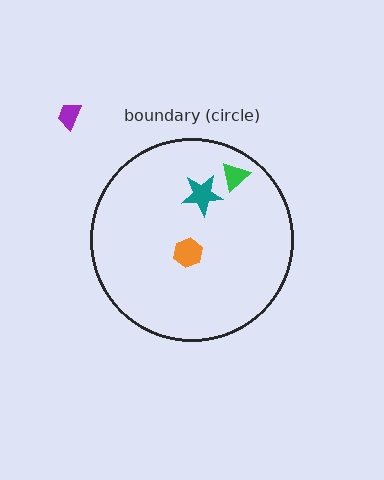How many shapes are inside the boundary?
3 inside, 1 outside.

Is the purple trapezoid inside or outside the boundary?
Outside.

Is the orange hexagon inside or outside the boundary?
Inside.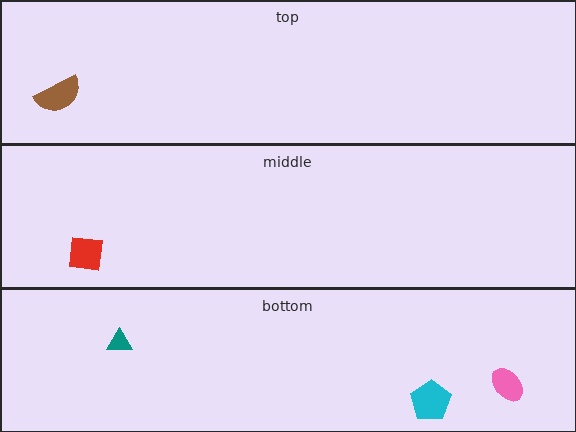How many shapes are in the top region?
1.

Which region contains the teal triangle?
The bottom region.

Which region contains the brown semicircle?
The top region.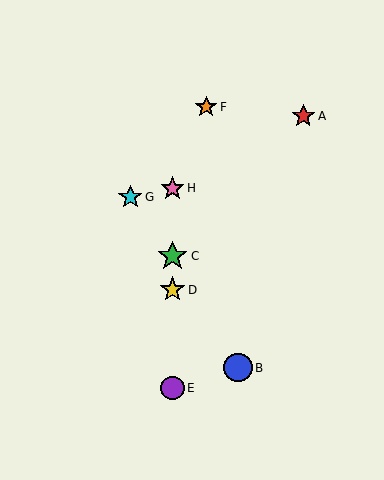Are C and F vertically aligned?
No, C is at x≈173 and F is at x≈206.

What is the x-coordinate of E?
Object E is at x≈173.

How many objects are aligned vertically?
4 objects (C, D, E, H) are aligned vertically.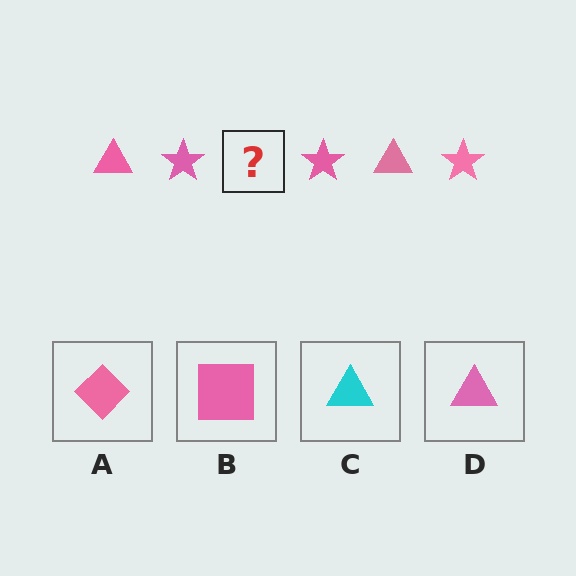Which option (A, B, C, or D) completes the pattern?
D.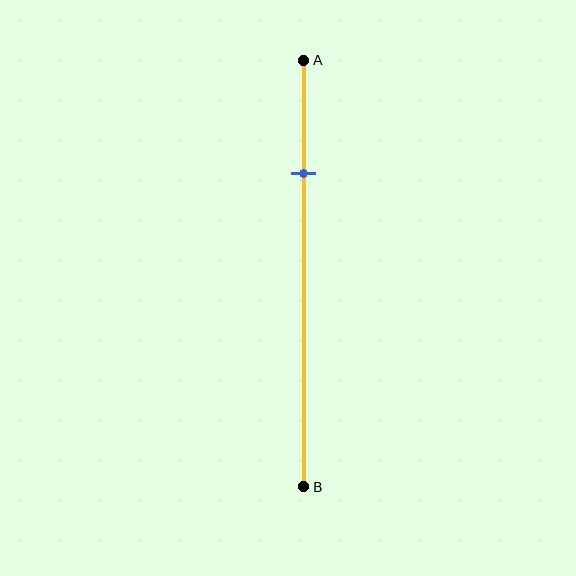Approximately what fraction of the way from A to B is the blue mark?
The blue mark is approximately 25% of the way from A to B.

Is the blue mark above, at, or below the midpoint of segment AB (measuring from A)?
The blue mark is above the midpoint of segment AB.